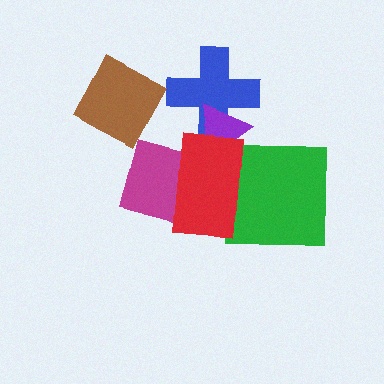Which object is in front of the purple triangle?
The red rectangle is in front of the purple triangle.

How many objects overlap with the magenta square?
1 object overlaps with the magenta square.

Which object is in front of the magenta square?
The red rectangle is in front of the magenta square.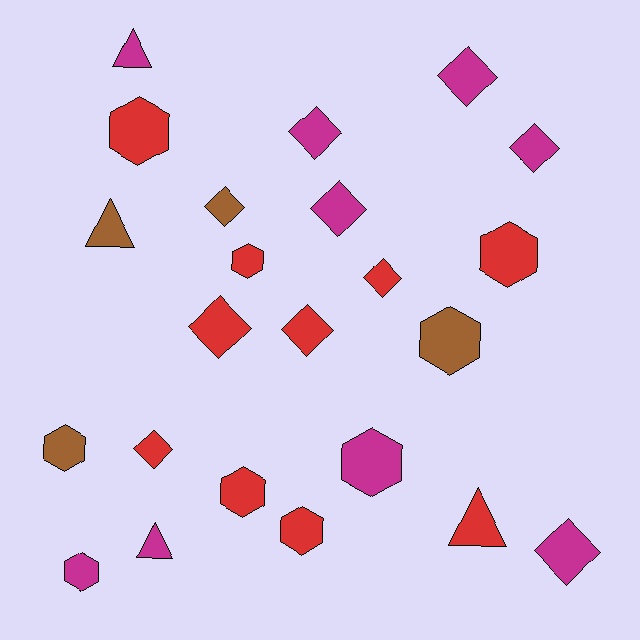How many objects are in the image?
There are 23 objects.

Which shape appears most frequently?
Diamond, with 10 objects.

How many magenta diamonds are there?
There are 5 magenta diamonds.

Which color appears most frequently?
Red, with 10 objects.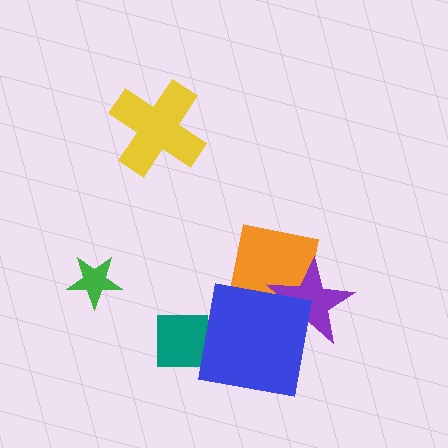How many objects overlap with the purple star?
2 objects overlap with the purple star.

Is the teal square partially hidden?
No, no other shape covers it.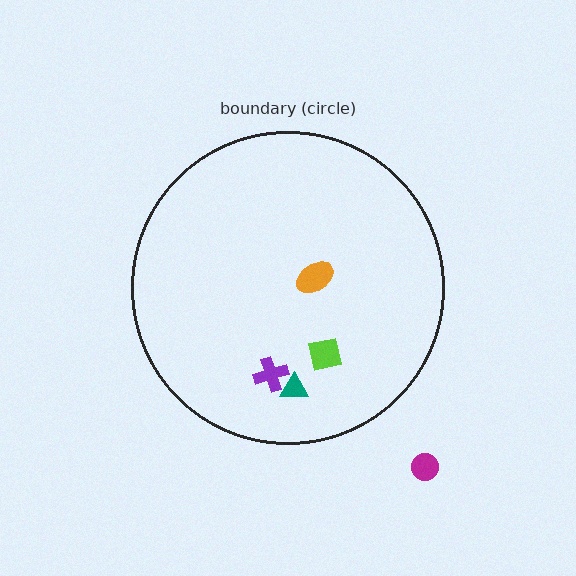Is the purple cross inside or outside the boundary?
Inside.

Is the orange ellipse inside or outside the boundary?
Inside.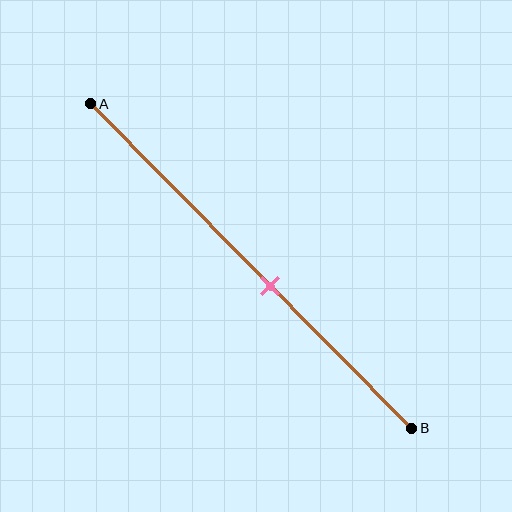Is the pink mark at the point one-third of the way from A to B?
No, the mark is at about 55% from A, not at the 33% one-third point.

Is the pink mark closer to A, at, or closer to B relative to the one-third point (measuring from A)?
The pink mark is closer to point B than the one-third point of segment AB.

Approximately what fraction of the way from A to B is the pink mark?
The pink mark is approximately 55% of the way from A to B.